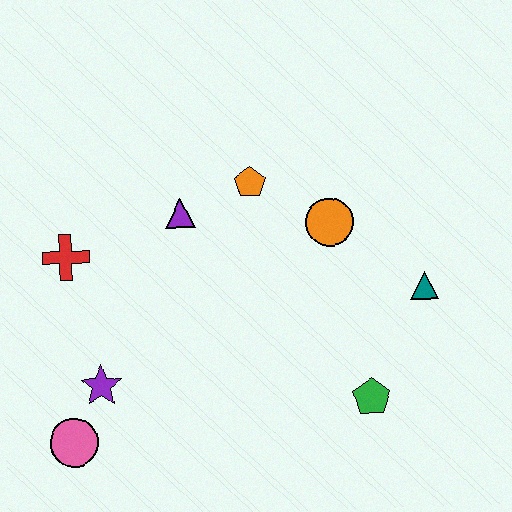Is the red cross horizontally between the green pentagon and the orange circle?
No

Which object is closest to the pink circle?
The purple star is closest to the pink circle.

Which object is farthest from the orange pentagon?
The pink circle is farthest from the orange pentagon.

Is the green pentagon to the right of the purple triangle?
Yes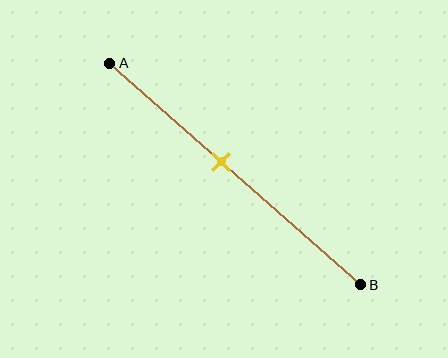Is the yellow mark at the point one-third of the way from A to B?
No, the mark is at about 45% from A, not at the 33% one-third point.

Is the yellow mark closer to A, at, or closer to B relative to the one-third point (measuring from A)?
The yellow mark is closer to point B than the one-third point of segment AB.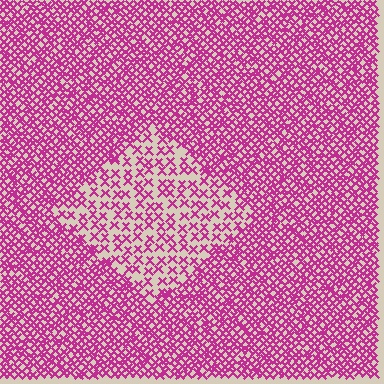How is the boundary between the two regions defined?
The boundary is defined by a change in element density (approximately 2.2x ratio). All elements are the same color, size, and shape.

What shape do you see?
I see a diamond.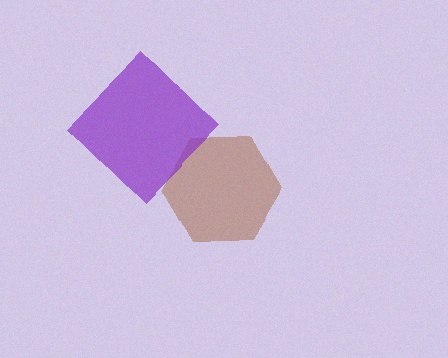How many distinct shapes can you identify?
There are 2 distinct shapes: a brown hexagon, a purple diamond.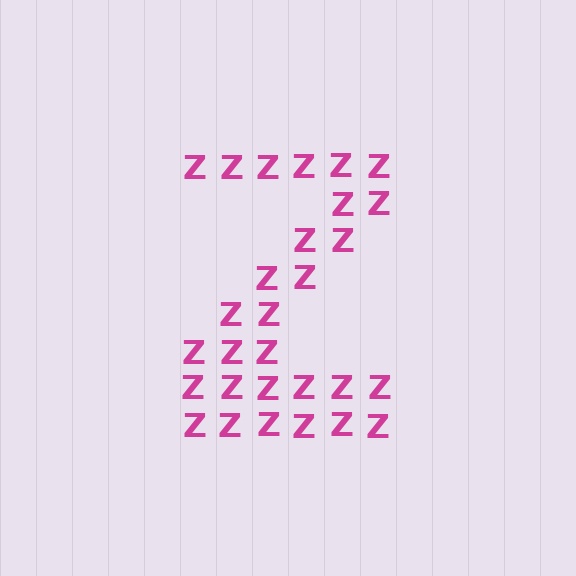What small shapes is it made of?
It is made of small letter Z's.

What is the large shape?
The large shape is the letter Z.